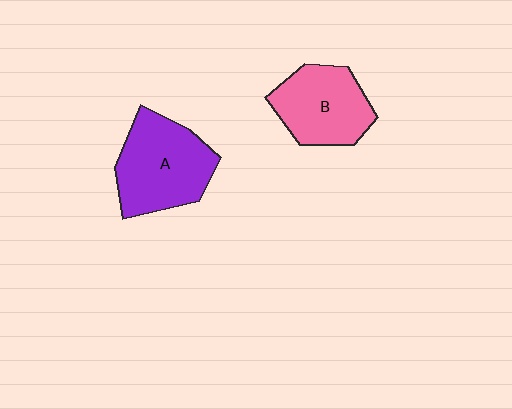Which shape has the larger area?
Shape A (purple).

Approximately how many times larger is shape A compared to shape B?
Approximately 1.2 times.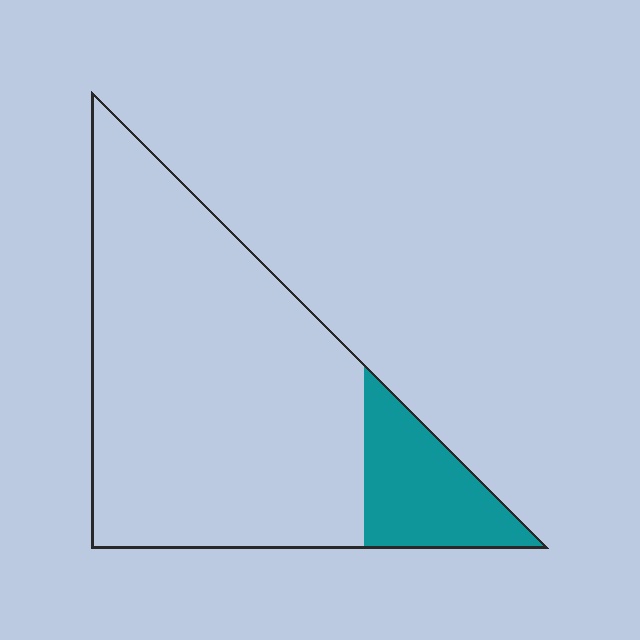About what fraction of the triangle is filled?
About one sixth (1/6).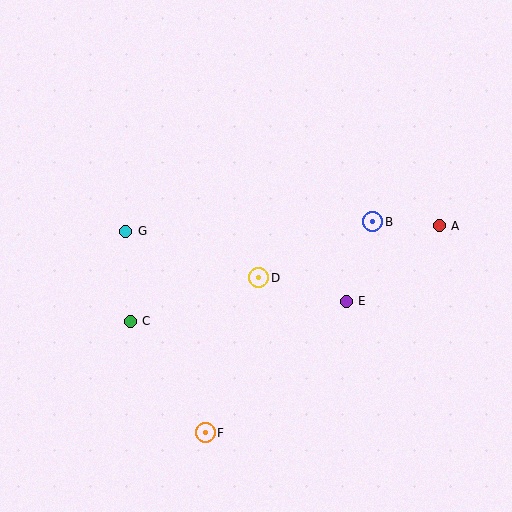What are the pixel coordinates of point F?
Point F is at (205, 433).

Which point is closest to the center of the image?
Point D at (259, 278) is closest to the center.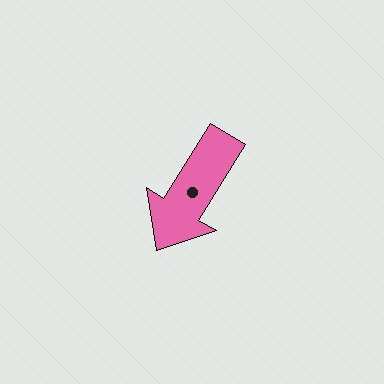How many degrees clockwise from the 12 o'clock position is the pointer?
Approximately 212 degrees.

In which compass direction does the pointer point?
Southwest.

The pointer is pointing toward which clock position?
Roughly 7 o'clock.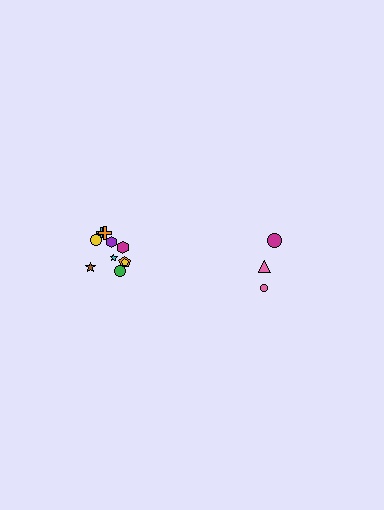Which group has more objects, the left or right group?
The left group.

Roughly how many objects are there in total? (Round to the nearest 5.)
Roughly 15 objects in total.